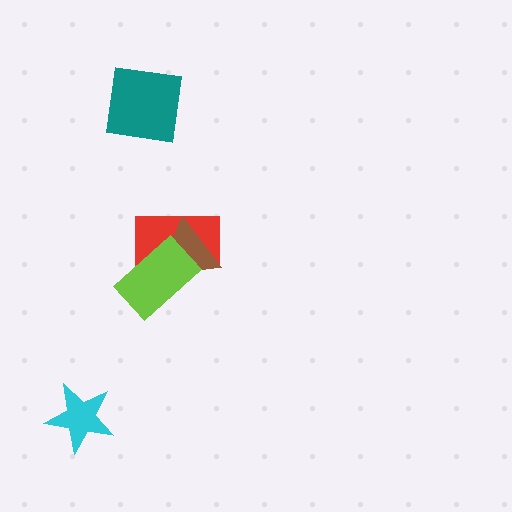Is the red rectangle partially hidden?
Yes, it is partially covered by another shape.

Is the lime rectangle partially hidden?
No, no other shape covers it.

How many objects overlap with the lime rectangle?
2 objects overlap with the lime rectangle.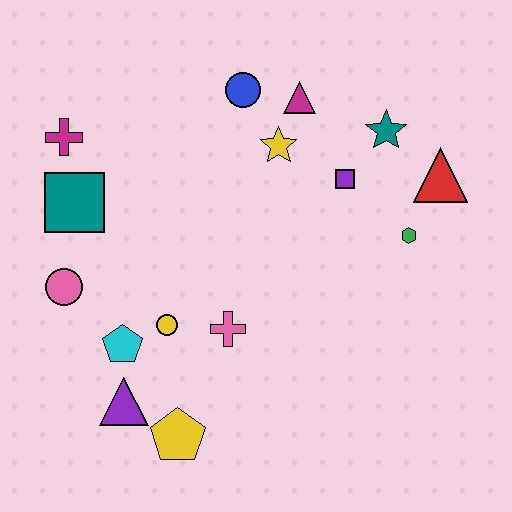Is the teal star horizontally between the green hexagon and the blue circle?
Yes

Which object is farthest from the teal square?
The red triangle is farthest from the teal square.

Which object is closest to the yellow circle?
The cyan pentagon is closest to the yellow circle.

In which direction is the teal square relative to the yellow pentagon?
The teal square is above the yellow pentagon.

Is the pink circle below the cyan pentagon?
No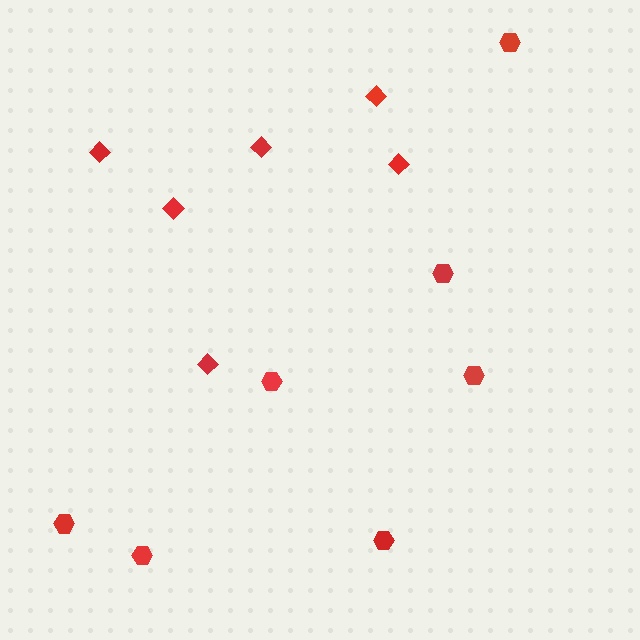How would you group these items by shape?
There are 2 groups: one group of diamonds (6) and one group of hexagons (7).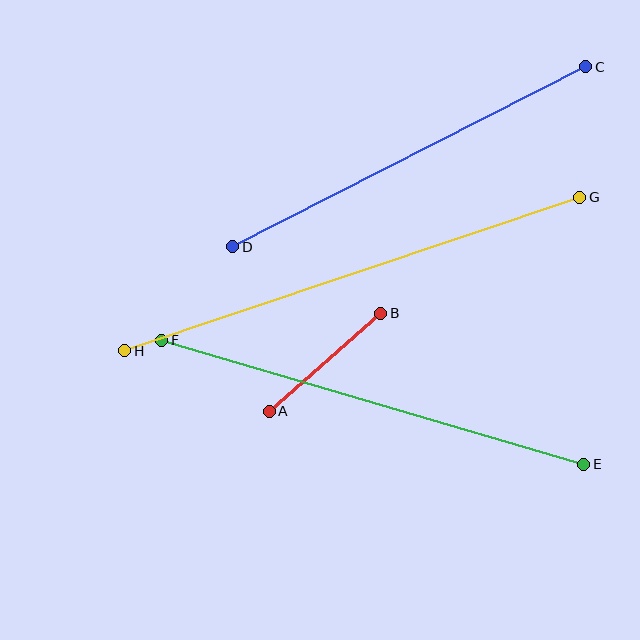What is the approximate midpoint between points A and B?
The midpoint is at approximately (325, 362) pixels.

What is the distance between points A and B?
The distance is approximately 148 pixels.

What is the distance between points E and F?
The distance is approximately 440 pixels.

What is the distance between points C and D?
The distance is approximately 396 pixels.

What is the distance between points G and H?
The distance is approximately 480 pixels.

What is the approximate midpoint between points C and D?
The midpoint is at approximately (409, 157) pixels.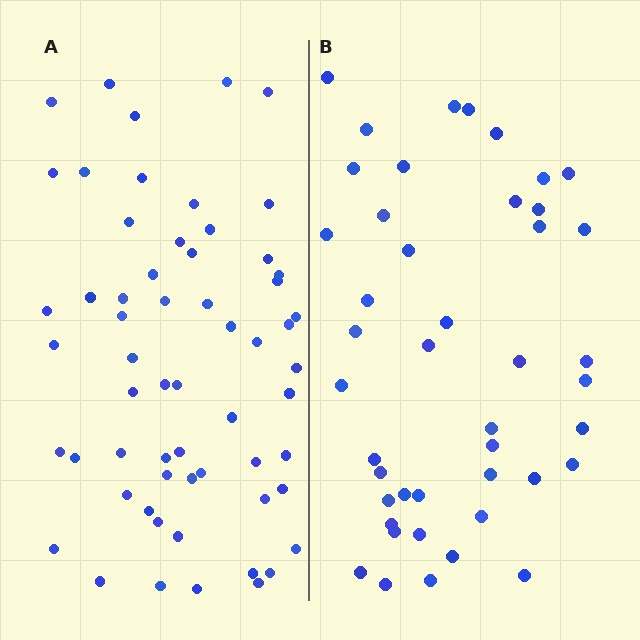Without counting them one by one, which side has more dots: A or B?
Region A (the left region) has more dots.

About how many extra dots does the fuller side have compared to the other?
Region A has approximately 15 more dots than region B.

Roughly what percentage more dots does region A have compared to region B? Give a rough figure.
About 35% more.